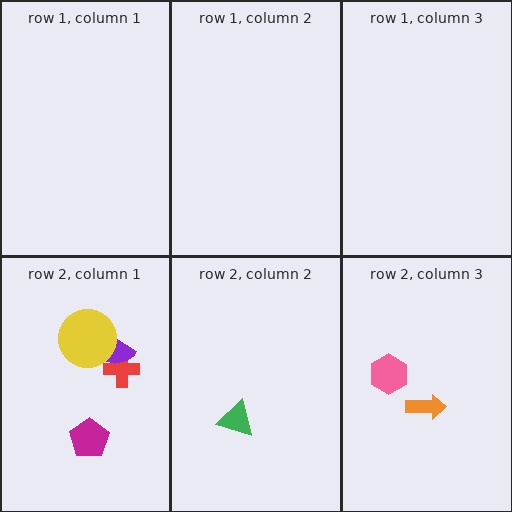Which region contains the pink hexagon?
The row 2, column 3 region.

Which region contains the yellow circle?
The row 2, column 1 region.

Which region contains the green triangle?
The row 2, column 2 region.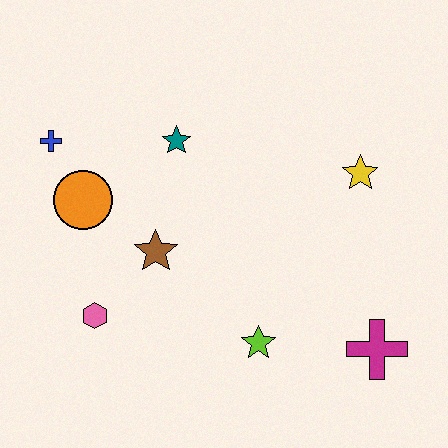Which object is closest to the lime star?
The magenta cross is closest to the lime star.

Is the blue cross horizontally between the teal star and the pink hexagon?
No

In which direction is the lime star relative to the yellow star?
The lime star is below the yellow star.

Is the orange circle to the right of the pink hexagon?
No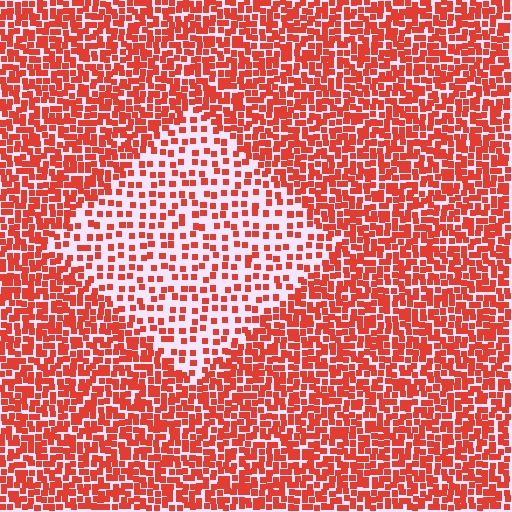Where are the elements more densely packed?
The elements are more densely packed outside the diamond boundary.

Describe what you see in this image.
The image contains small red elements arranged at two different densities. A diamond-shaped region is visible where the elements are less densely packed than the surrounding area.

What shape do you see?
I see a diamond.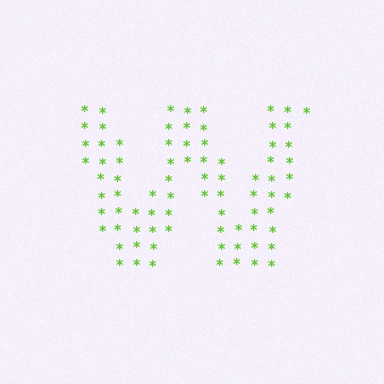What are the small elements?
The small elements are asterisks.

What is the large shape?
The large shape is the letter W.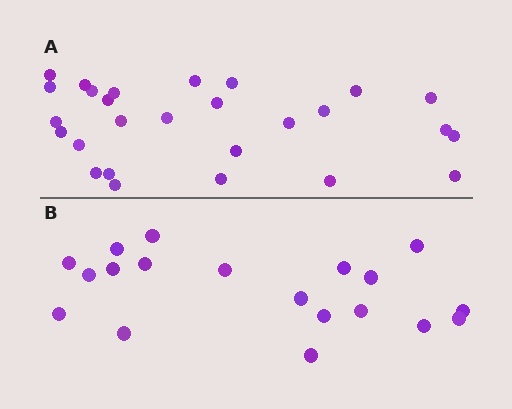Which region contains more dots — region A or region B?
Region A (the top region) has more dots.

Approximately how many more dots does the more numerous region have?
Region A has roughly 8 or so more dots than region B.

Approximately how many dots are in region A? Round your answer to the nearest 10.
About 30 dots. (The exact count is 27, which rounds to 30.)